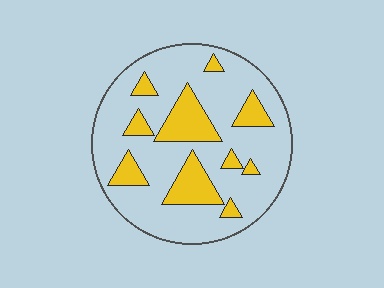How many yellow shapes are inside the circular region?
10.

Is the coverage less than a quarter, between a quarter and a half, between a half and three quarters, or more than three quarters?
Less than a quarter.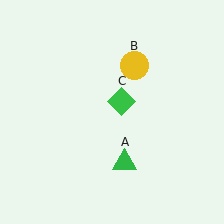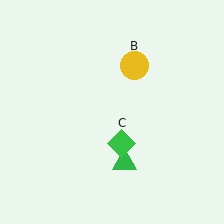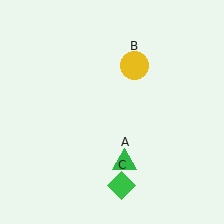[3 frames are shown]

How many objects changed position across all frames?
1 object changed position: green diamond (object C).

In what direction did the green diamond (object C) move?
The green diamond (object C) moved down.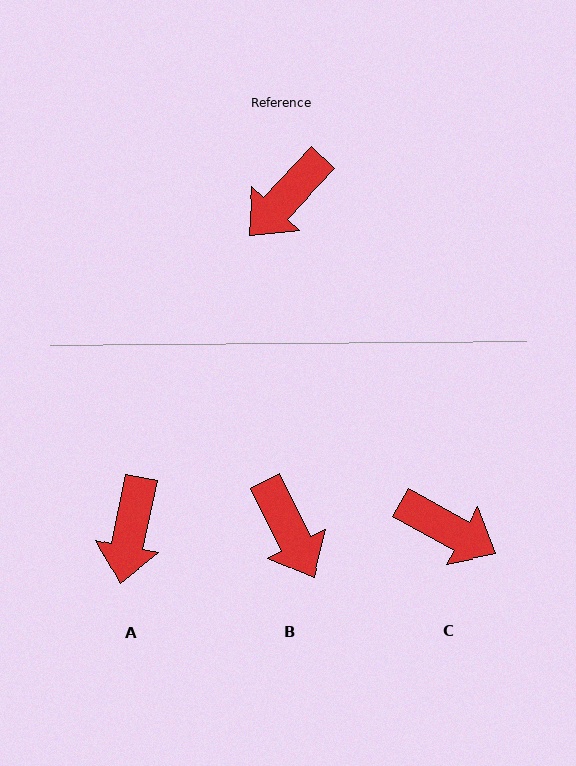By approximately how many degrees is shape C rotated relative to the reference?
Approximately 105 degrees counter-clockwise.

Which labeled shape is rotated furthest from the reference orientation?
C, about 105 degrees away.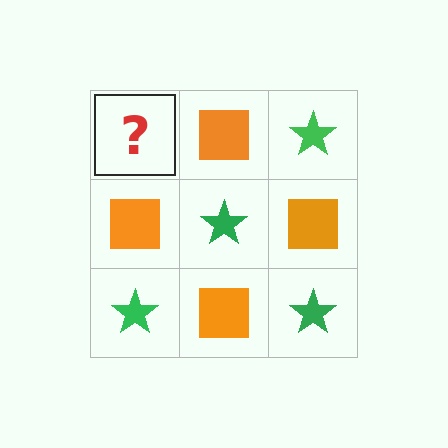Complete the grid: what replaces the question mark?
The question mark should be replaced with a green star.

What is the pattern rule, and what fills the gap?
The rule is that it alternates green star and orange square in a checkerboard pattern. The gap should be filled with a green star.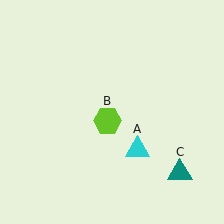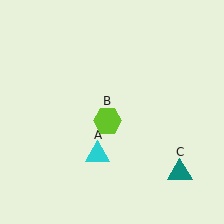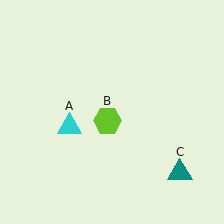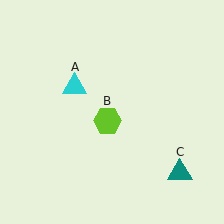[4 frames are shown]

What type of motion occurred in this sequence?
The cyan triangle (object A) rotated clockwise around the center of the scene.